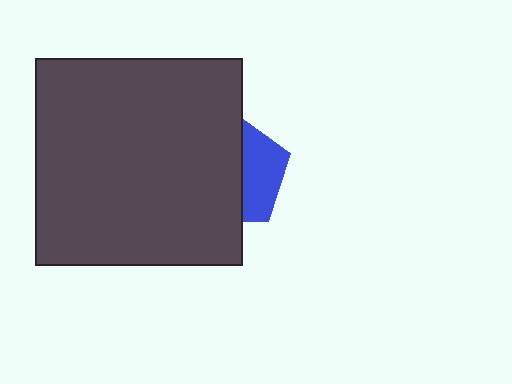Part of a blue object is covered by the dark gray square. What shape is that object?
It is a pentagon.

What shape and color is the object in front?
The object in front is a dark gray square.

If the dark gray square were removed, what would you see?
You would see the complete blue pentagon.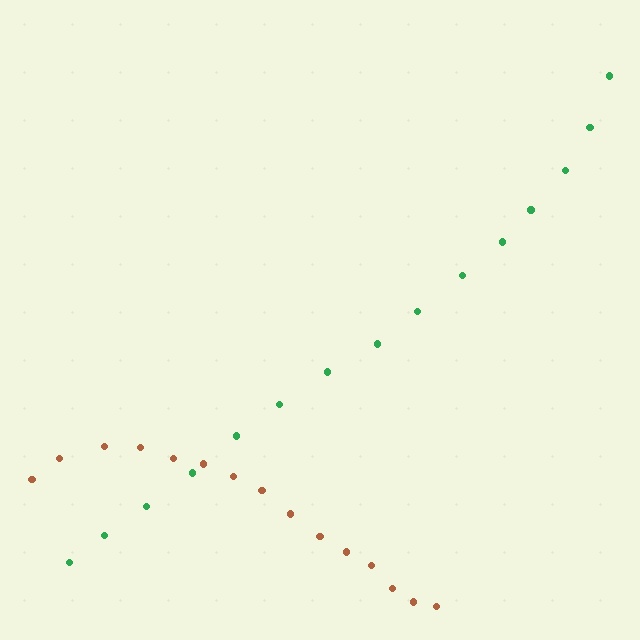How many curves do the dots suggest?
There are 2 distinct paths.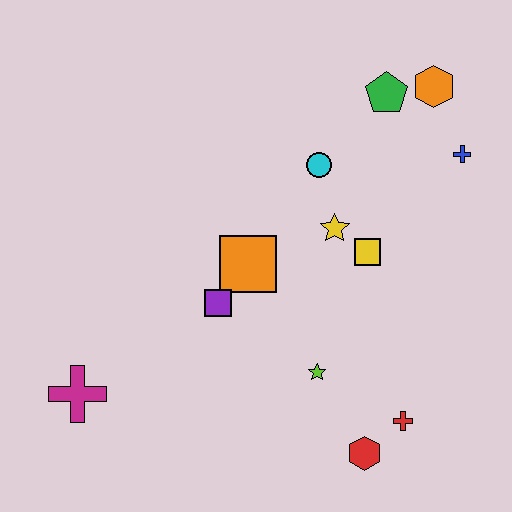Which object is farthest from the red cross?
The orange hexagon is farthest from the red cross.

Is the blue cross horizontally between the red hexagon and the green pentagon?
No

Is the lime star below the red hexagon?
No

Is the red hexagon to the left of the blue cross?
Yes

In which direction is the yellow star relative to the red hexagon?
The yellow star is above the red hexagon.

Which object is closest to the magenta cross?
The purple square is closest to the magenta cross.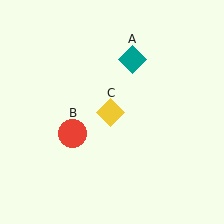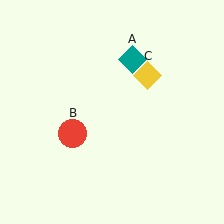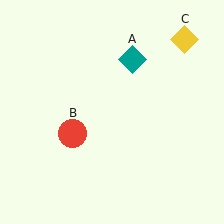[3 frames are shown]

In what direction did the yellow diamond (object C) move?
The yellow diamond (object C) moved up and to the right.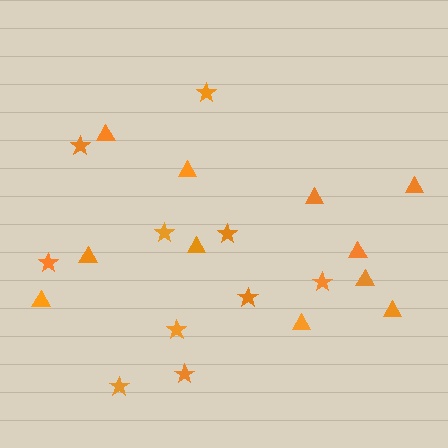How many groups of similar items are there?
There are 2 groups: one group of triangles (11) and one group of stars (10).